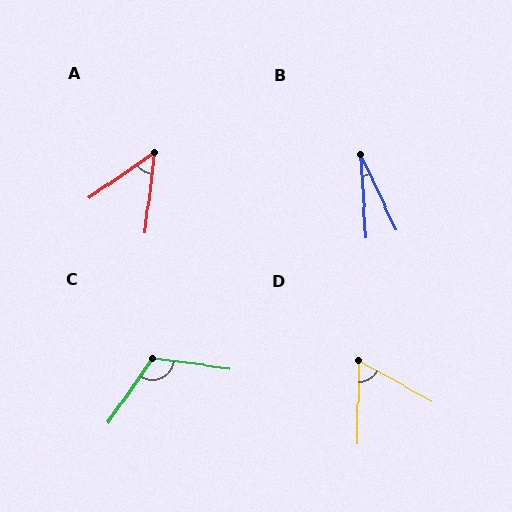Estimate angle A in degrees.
Approximately 49 degrees.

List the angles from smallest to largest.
B (21°), A (49°), D (62°), C (117°).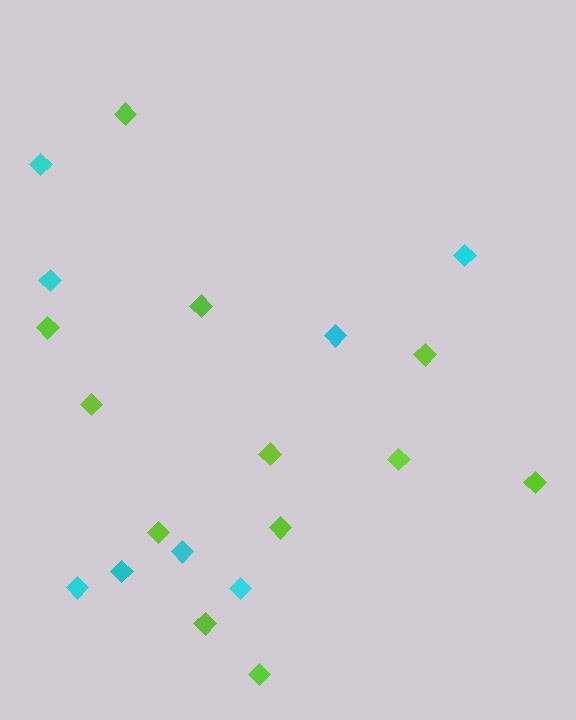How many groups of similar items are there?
There are 2 groups: one group of lime diamonds (12) and one group of cyan diamonds (8).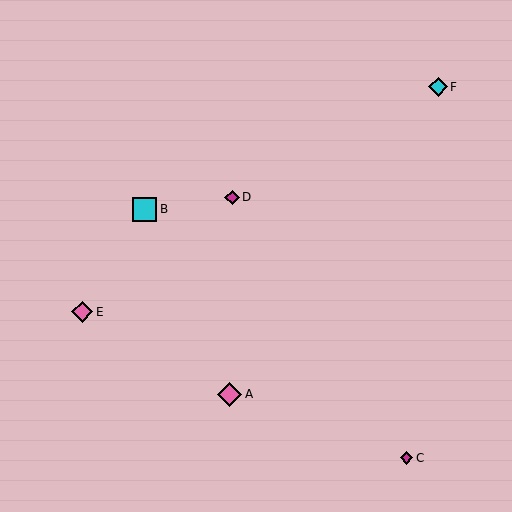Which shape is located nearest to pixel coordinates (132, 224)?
The cyan square (labeled B) at (144, 210) is nearest to that location.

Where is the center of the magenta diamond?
The center of the magenta diamond is at (407, 458).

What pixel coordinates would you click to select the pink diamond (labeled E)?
Click at (82, 312) to select the pink diamond E.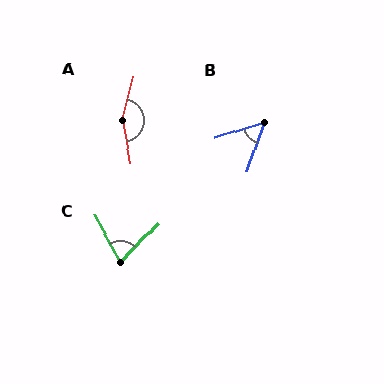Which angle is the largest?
A, at approximately 154 degrees.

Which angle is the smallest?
B, at approximately 54 degrees.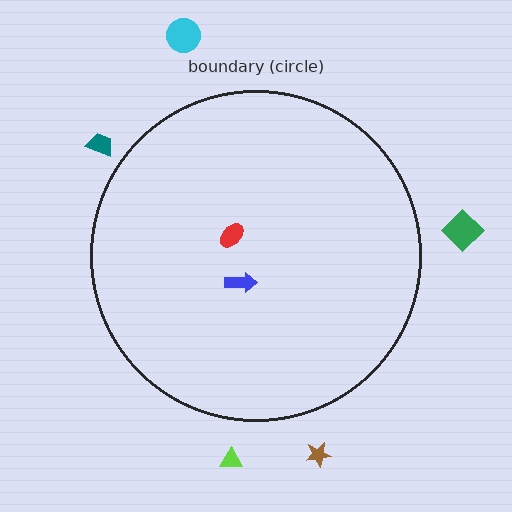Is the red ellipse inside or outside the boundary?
Inside.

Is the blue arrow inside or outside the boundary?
Inside.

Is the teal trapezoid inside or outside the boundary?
Outside.